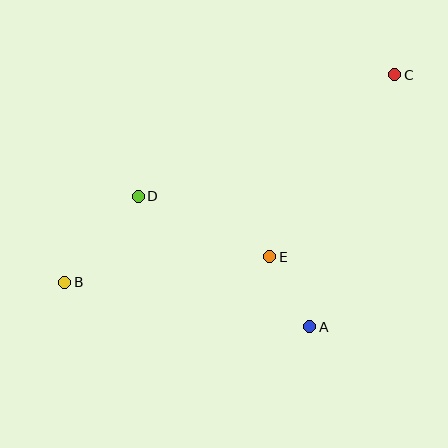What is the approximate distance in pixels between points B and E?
The distance between B and E is approximately 207 pixels.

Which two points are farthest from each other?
Points B and C are farthest from each other.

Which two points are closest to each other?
Points A and E are closest to each other.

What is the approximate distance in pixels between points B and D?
The distance between B and D is approximately 113 pixels.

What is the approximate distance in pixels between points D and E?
The distance between D and E is approximately 145 pixels.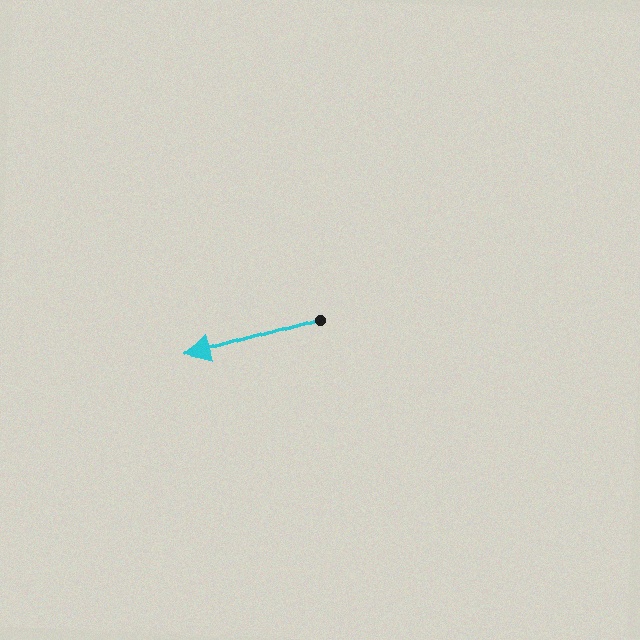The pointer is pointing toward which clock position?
Roughly 8 o'clock.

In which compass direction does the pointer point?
West.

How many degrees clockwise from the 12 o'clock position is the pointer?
Approximately 253 degrees.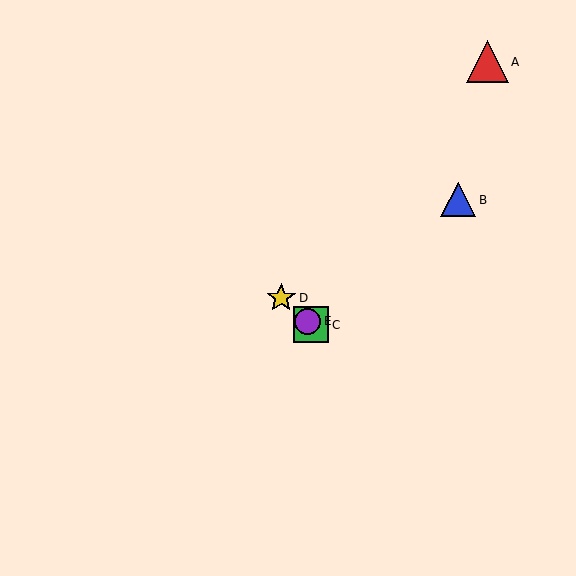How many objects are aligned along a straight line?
3 objects (C, D, E) are aligned along a straight line.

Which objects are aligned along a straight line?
Objects C, D, E are aligned along a straight line.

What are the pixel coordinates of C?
Object C is at (311, 325).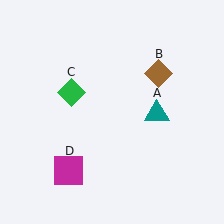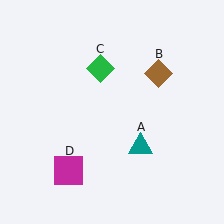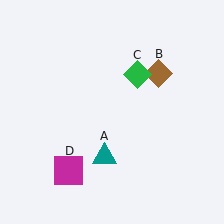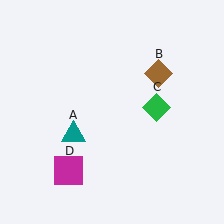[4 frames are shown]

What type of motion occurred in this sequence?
The teal triangle (object A), green diamond (object C) rotated clockwise around the center of the scene.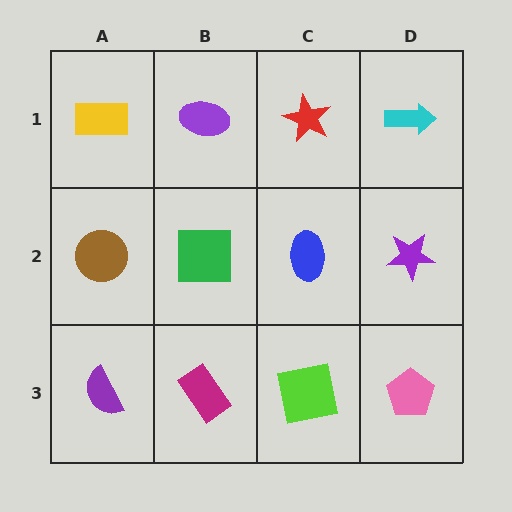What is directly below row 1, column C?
A blue ellipse.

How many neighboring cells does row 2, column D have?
3.